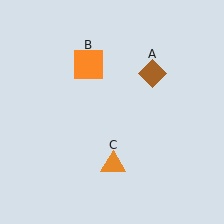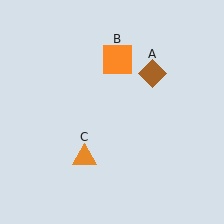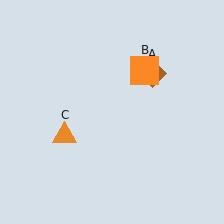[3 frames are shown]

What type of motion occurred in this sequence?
The orange square (object B), orange triangle (object C) rotated clockwise around the center of the scene.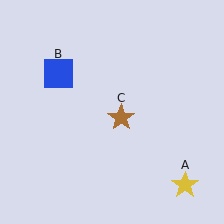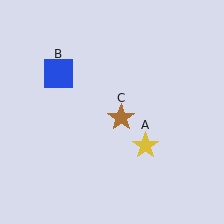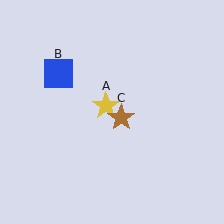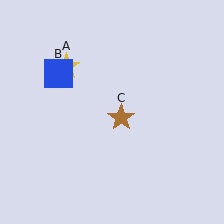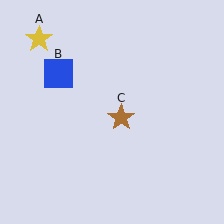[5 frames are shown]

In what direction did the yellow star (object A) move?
The yellow star (object A) moved up and to the left.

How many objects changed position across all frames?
1 object changed position: yellow star (object A).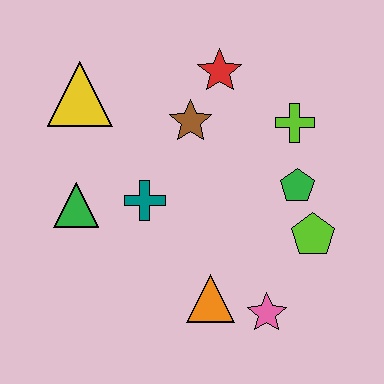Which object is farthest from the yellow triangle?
The pink star is farthest from the yellow triangle.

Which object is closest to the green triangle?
The teal cross is closest to the green triangle.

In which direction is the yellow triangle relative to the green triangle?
The yellow triangle is above the green triangle.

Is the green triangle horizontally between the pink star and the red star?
No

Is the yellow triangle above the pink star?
Yes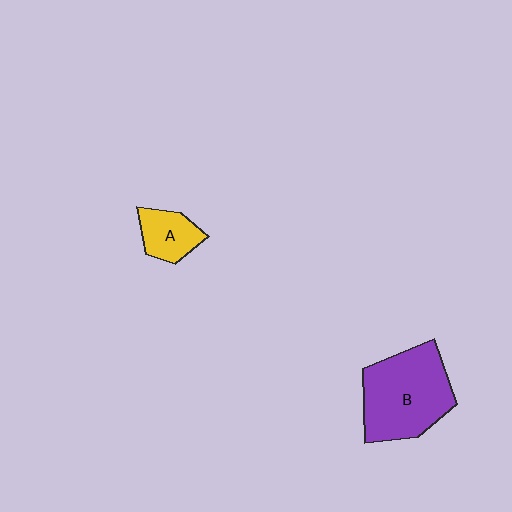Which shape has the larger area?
Shape B (purple).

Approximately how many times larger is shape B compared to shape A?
Approximately 2.7 times.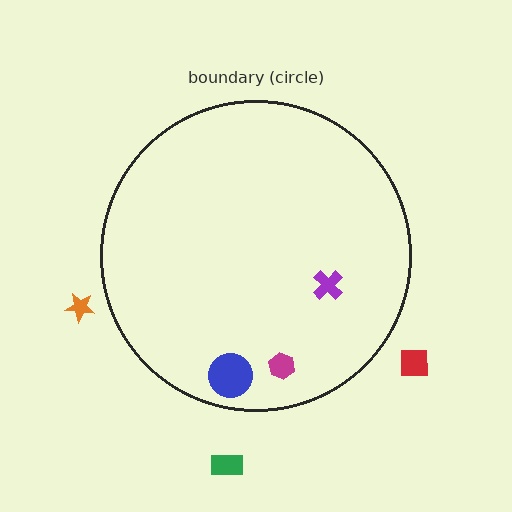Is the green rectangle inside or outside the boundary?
Outside.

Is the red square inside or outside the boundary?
Outside.